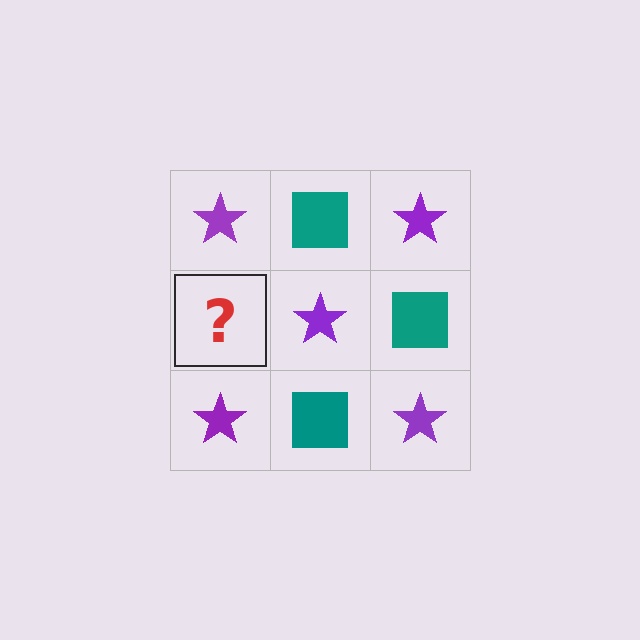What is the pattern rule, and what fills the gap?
The rule is that it alternates purple star and teal square in a checkerboard pattern. The gap should be filled with a teal square.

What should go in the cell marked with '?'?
The missing cell should contain a teal square.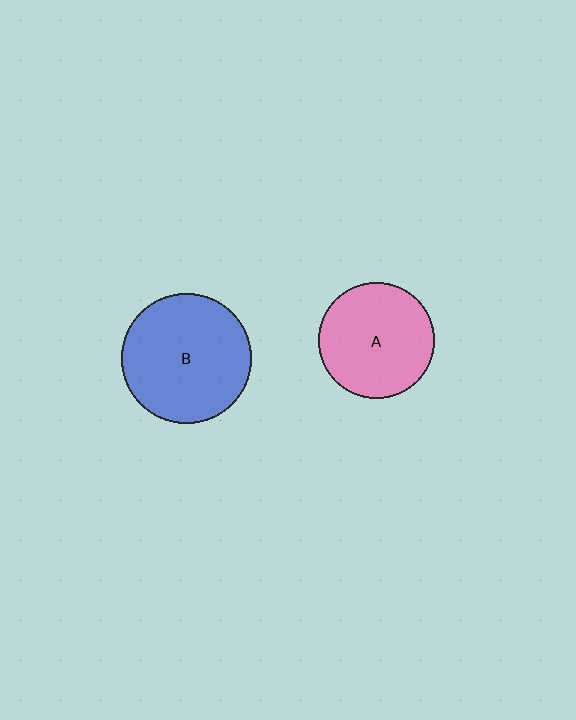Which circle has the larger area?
Circle B (blue).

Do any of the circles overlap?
No, none of the circles overlap.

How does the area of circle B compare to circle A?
Approximately 1.3 times.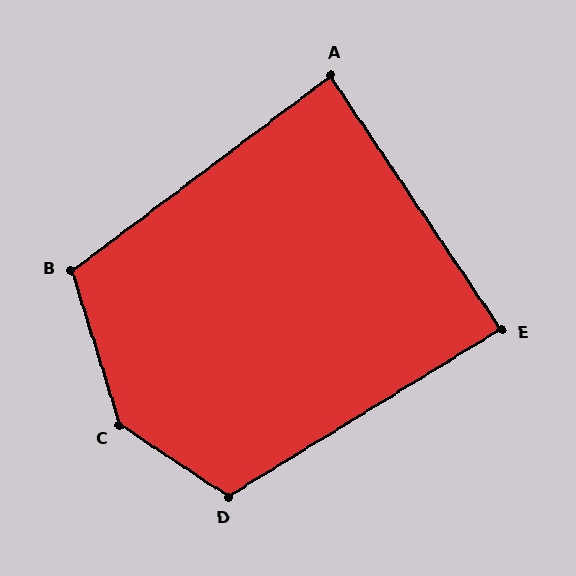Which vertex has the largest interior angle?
C, at approximately 141 degrees.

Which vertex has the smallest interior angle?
A, at approximately 87 degrees.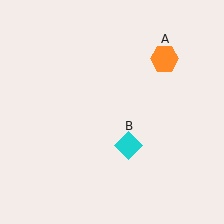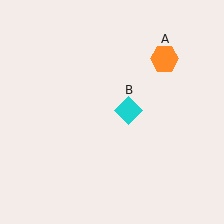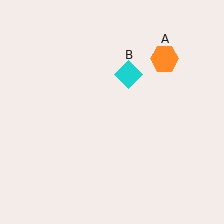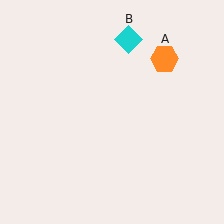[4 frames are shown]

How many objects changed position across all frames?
1 object changed position: cyan diamond (object B).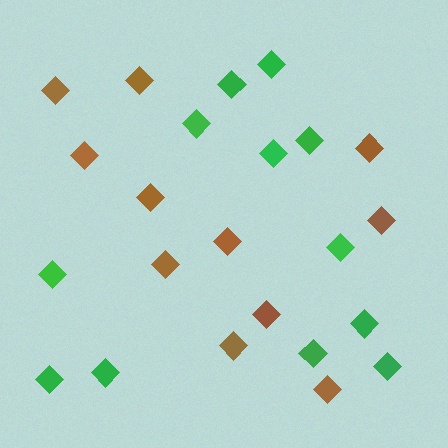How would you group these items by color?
There are 2 groups: one group of brown diamonds (11) and one group of green diamonds (12).